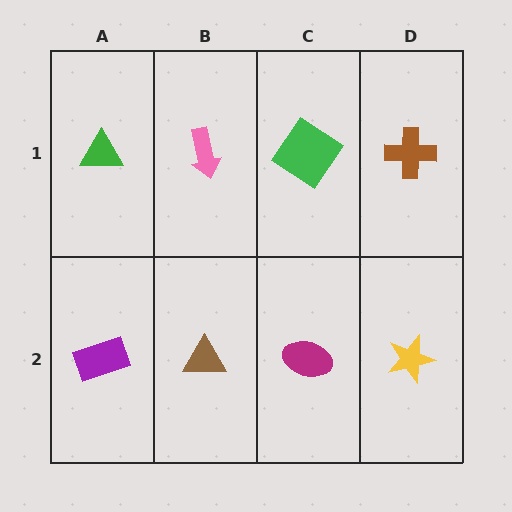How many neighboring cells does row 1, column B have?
3.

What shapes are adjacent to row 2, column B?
A pink arrow (row 1, column B), a purple rectangle (row 2, column A), a magenta ellipse (row 2, column C).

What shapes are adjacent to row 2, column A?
A green triangle (row 1, column A), a brown triangle (row 2, column B).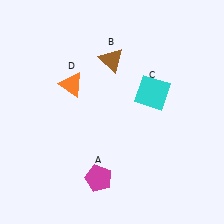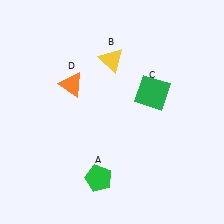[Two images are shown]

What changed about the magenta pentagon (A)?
In Image 1, A is magenta. In Image 2, it changed to green.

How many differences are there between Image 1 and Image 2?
There are 3 differences between the two images.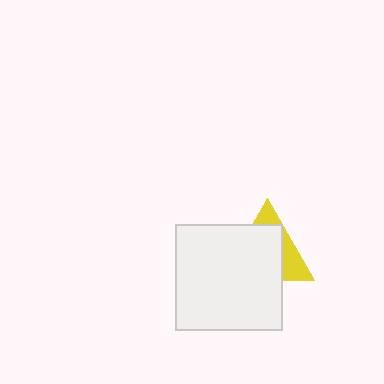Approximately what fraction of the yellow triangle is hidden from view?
Roughly 68% of the yellow triangle is hidden behind the white square.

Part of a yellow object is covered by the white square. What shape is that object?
It is a triangle.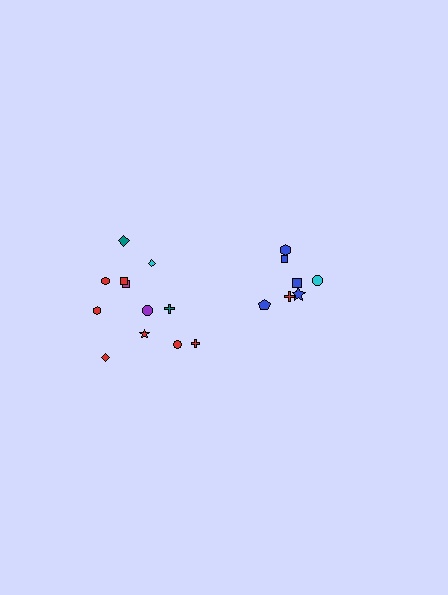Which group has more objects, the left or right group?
The left group.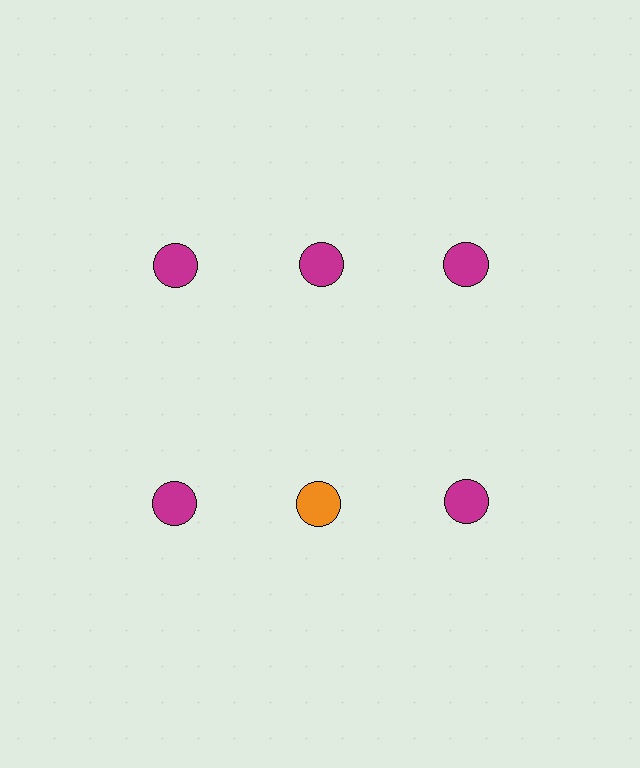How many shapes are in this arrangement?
There are 6 shapes arranged in a grid pattern.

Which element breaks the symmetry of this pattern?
The orange circle in the second row, second from left column breaks the symmetry. All other shapes are magenta circles.